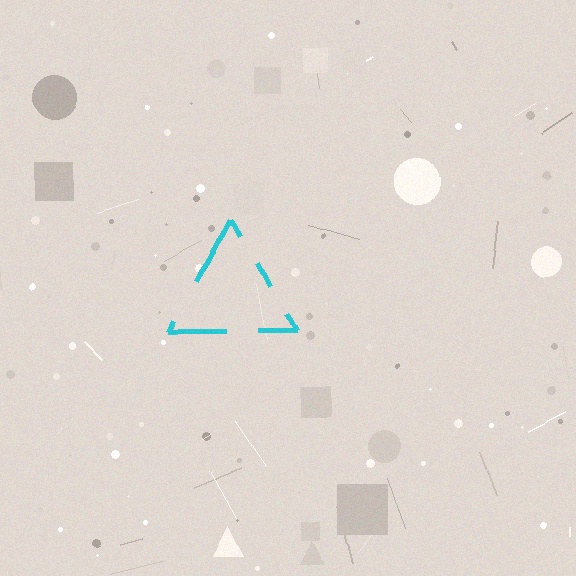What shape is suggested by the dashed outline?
The dashed outline suggests a triangle.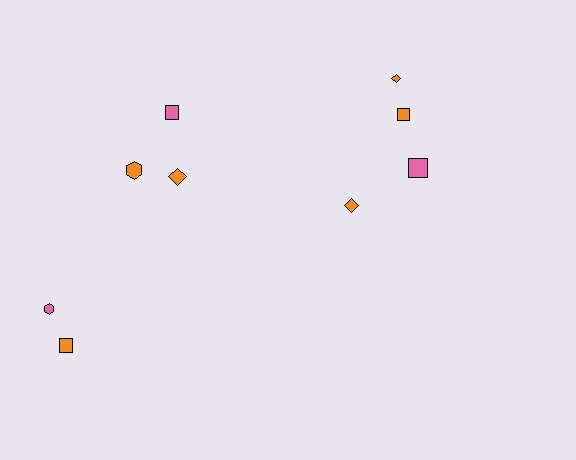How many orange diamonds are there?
There are 3 orange diamonds.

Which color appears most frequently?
Orange, with 6 objects.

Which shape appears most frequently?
Square, with 4 objects.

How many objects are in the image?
There are 9 objects.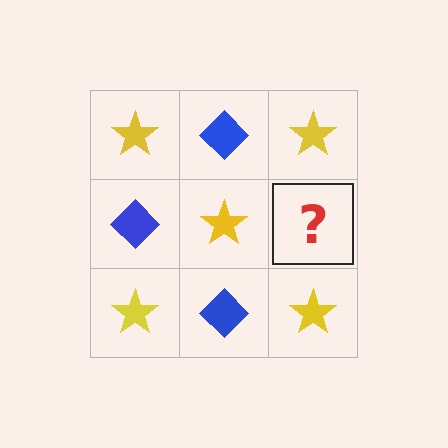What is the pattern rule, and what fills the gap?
The rule is that it alternates yellow star and blue diamond in a checkerboard pattern. The gap should be filled with a blue diamond.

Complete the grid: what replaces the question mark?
The question mark should be replaced with a blue diamond.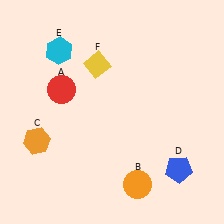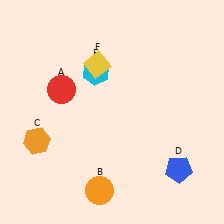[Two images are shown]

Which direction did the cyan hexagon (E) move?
The cyan hexagon (E) moved right.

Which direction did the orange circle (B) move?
The orange circle (B) moved left.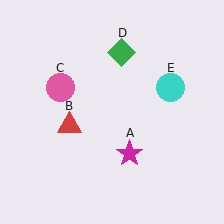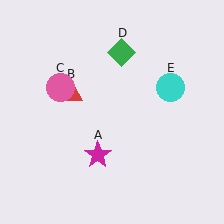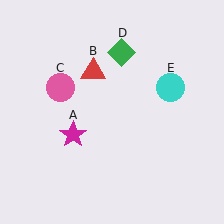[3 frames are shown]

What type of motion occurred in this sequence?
The magenta star (object A), red triangle (object B) rotated clockwise around the center of the scene.